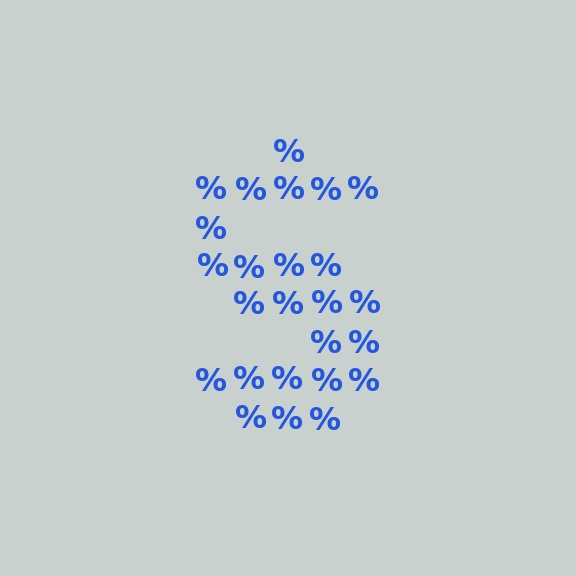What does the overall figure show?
The overall figure shows the letter S.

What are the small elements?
The small elements are percent signs.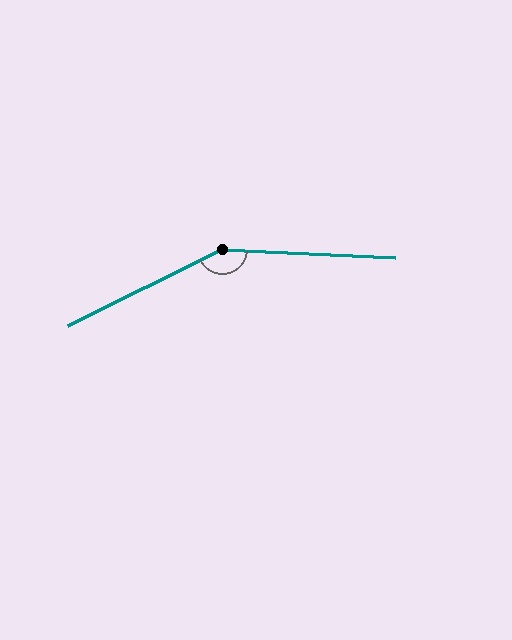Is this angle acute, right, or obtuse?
It is obtuse.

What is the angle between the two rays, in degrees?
Approximately 151 degrees.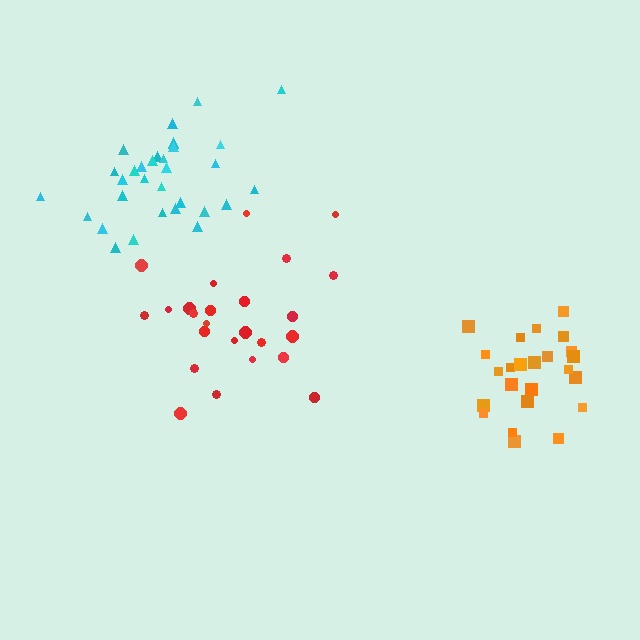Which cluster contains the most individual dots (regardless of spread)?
Cyan (32).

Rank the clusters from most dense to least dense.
orange, cyan, red.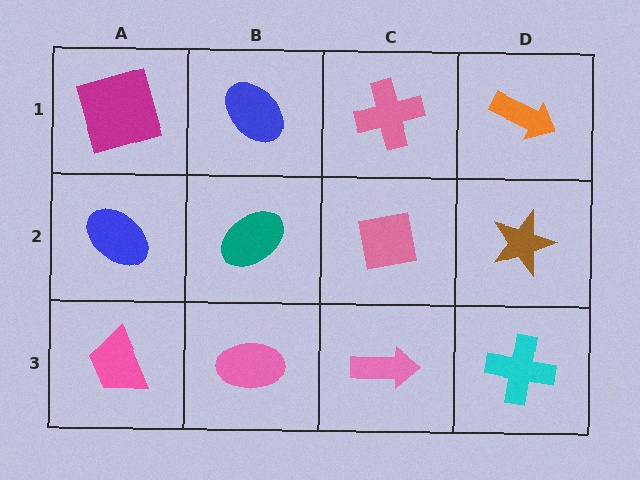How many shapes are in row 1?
4 shapes.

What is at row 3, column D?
A cyan cross.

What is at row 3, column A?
A pink trapezoid.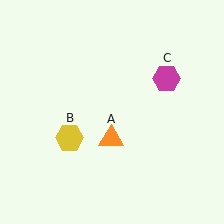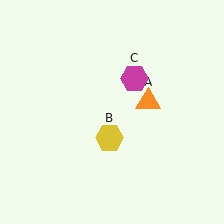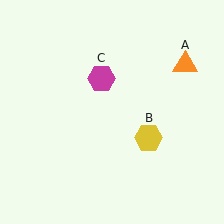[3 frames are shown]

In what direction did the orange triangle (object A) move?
The orange triangle (object A) moved up and to the right.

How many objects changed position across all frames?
3 objects changed position: orange triangle (object A), yellow hexagon (object B), magenta hexagon (object C).